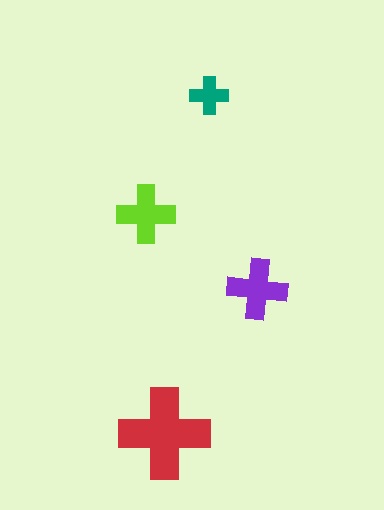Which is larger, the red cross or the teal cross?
The red one.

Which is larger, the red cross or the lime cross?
The red one.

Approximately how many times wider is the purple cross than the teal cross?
About 1.5 times wider.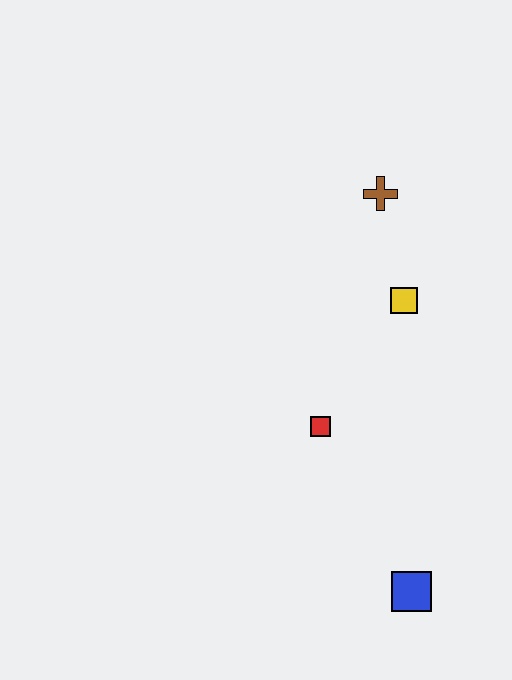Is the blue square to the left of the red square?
No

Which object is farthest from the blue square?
The brown cross is farthest from the blue square.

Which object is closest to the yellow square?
The brown cross is closest to the yellow square.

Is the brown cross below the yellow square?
No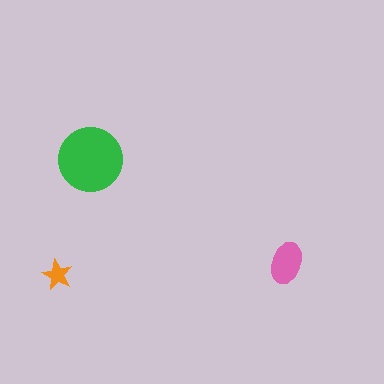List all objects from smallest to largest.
The orange star, the pink ellipse, the green circle.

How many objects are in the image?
There are 3 objects in the image.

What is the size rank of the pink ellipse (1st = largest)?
2nd.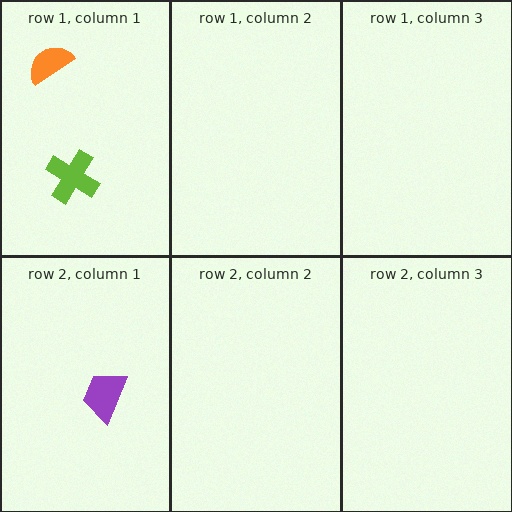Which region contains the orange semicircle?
The row 1, column 1 region.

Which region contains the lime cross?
The row 1, column 1 region.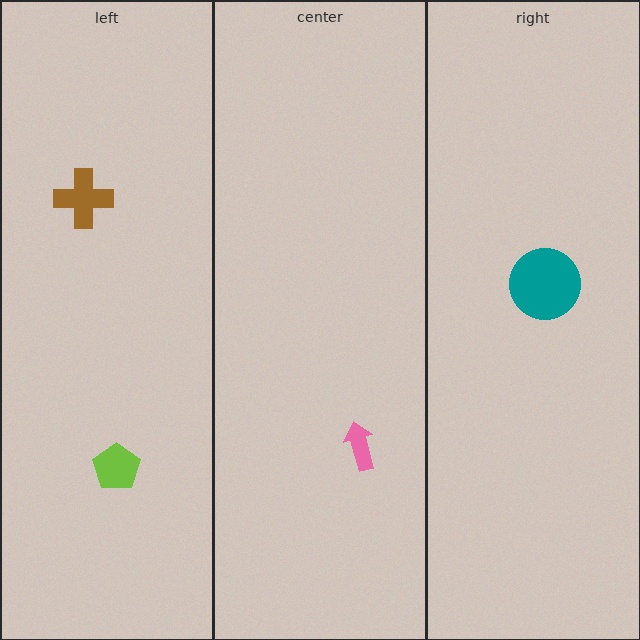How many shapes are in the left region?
2.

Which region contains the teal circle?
The right region.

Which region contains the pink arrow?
The center region.